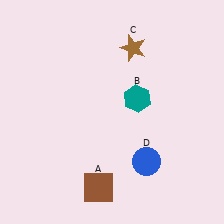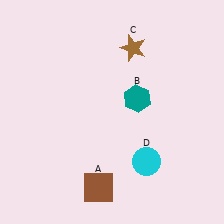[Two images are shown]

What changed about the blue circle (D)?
In Image 1, D is blue. In Image 2, it changed to cyan.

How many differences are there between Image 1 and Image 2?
There is 1 difference between the two images.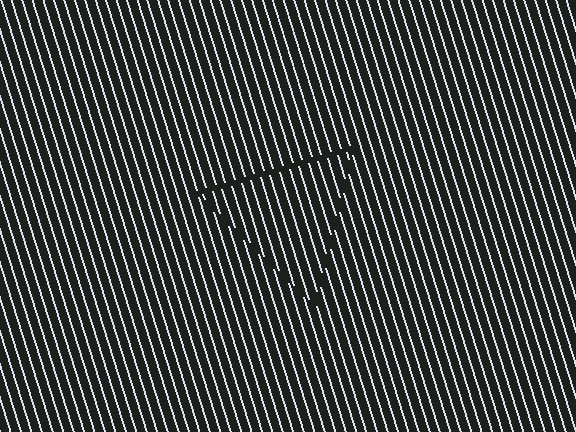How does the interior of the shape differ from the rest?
The interior of the shape contains the same grating, shifted by half a period — the contour is defined by the phase discontinuity where line-ends from the inner and outer gratings abut.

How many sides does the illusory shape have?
3 sides — the line-ends trace a triangle.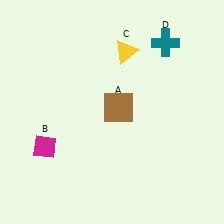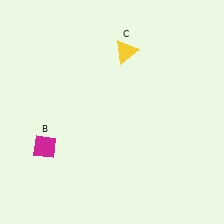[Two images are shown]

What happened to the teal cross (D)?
The teal cross (D) was removed in Image 2. It was in the top-right area of Image 1.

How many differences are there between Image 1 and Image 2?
There are 2 differences between the two images.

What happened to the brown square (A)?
The brown square (A) was removed in Image 2. It was in the top-right area of Image 1.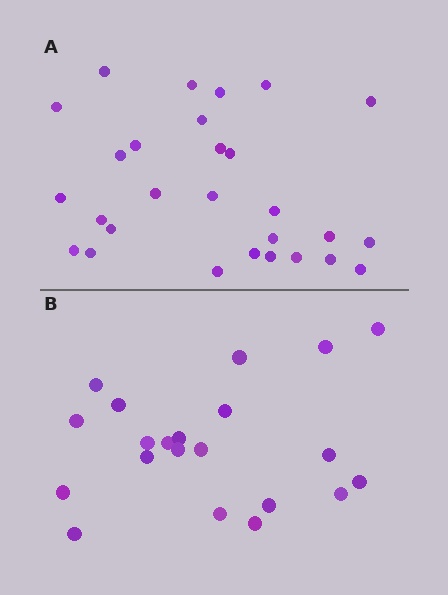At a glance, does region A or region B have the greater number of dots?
Region A (the top region) has more dots.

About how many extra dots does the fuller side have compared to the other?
Region A has roughly 8 or so more dots than region B.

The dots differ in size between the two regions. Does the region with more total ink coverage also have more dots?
No. Region B has more total ink coverage because its dots are larger, but region A actually contains more individual dots. Total area can be misleading — the number of items is what matters here.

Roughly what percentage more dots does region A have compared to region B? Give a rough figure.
About 35% more.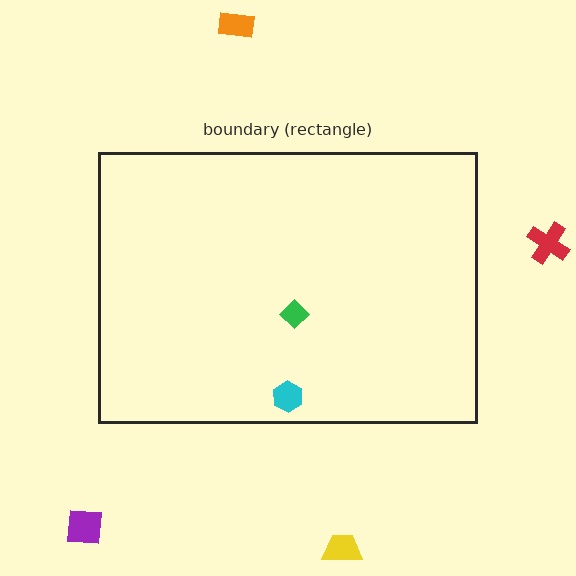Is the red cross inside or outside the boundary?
Outside.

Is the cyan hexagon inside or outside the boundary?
Inside.